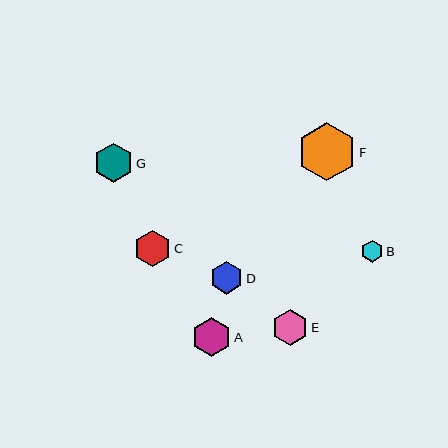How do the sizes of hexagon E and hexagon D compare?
Hexagon E and hexagon D are approximately the same size.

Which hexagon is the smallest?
Hexagon B is the smallest with a size of approximately 22 pixels.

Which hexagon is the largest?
Hexagon F is the largest with a size of approximately 58 pixels.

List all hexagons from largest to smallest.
From largest to smallest: F, G, A, C, E, D, B.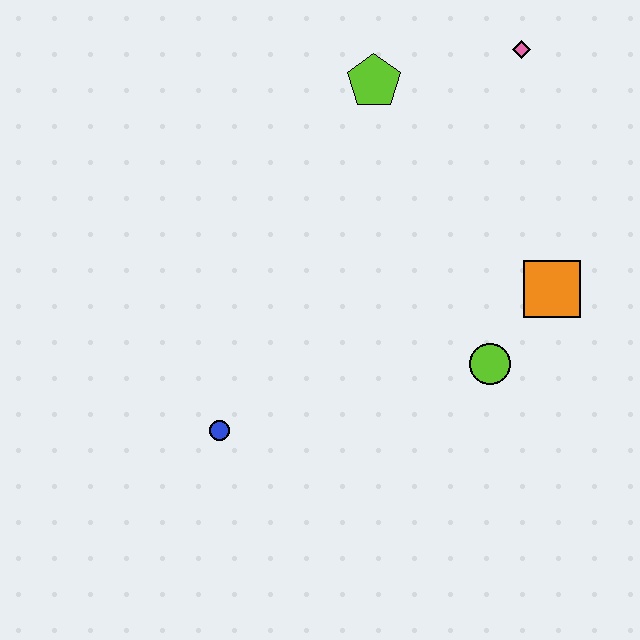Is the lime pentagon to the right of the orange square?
No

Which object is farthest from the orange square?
The blue circle is farthest from the orange square.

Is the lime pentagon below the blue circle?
No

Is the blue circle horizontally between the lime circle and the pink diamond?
No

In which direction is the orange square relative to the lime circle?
The orange square is above the lime circle.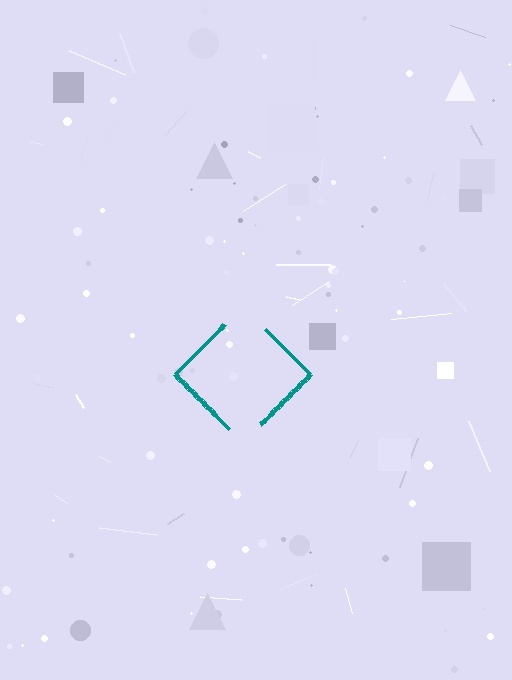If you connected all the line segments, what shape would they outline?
They would outline a diamond.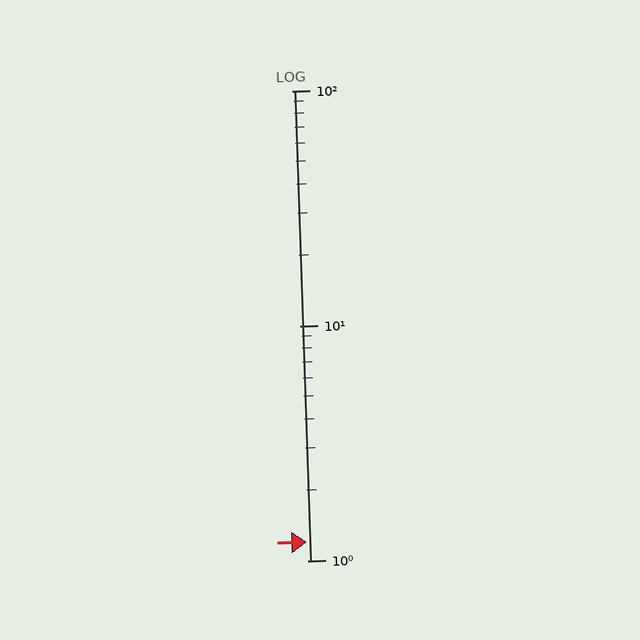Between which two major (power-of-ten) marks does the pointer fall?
The pointer is between 1 and 10.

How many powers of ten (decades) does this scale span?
The scale spans 2 decades, from 1 to 100.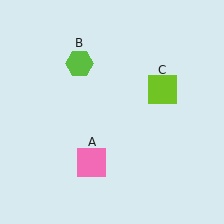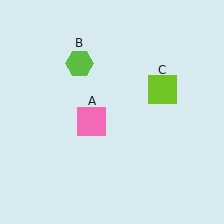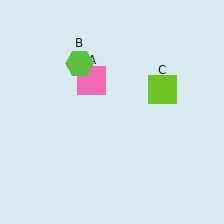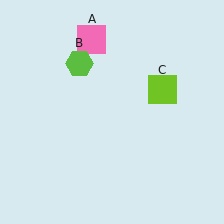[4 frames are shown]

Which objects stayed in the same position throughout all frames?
Lime hexagon (object B) and lime square (object C) remained stationary.